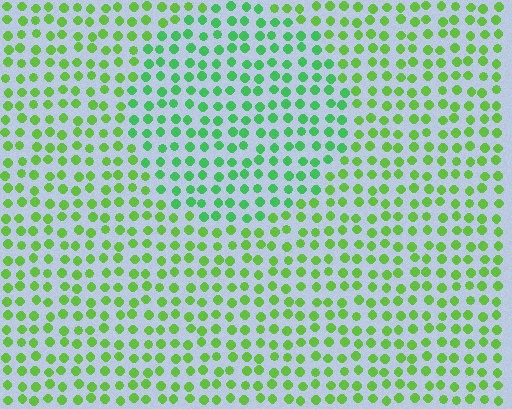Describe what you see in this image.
The image is filled with small lime elements in a uniform arrangement. A circle-shaped region is visible where the elements are tinted to a slightly different hue, forming a subtle color boundary.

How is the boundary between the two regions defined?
The boundary is defined purely by a slight shift in hue (about 29 degrees). Spacing, size, and orientation are identical on both sides.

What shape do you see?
I see a circle.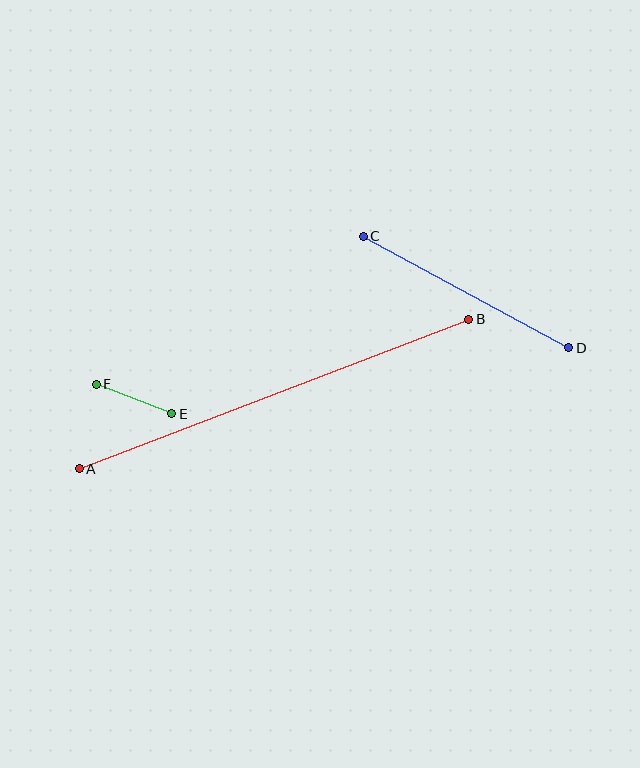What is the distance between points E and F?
The distance is approximately 81 pixels.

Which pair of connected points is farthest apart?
Points A and B are farthest apart.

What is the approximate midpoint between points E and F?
The midpoint is at approximately (134, 399) pixels.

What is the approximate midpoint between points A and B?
The midpoint is at approximately (274, 394) pixels.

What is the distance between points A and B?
The distance is approximately 417 pixels.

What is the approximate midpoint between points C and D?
The midpoint is at approximately (466, 292) pixels.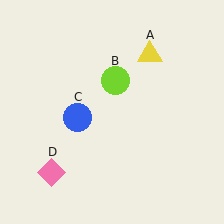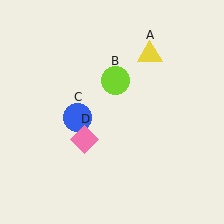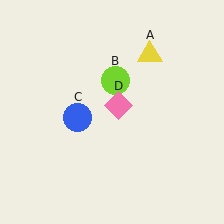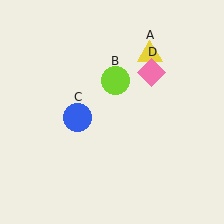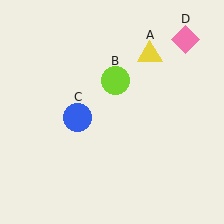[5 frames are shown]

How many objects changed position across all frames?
1 object changed position: pink diamond (object D).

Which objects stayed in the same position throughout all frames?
Yellow triangle (object A) and lime circle (object B) and blue circle (object C) remained stationary.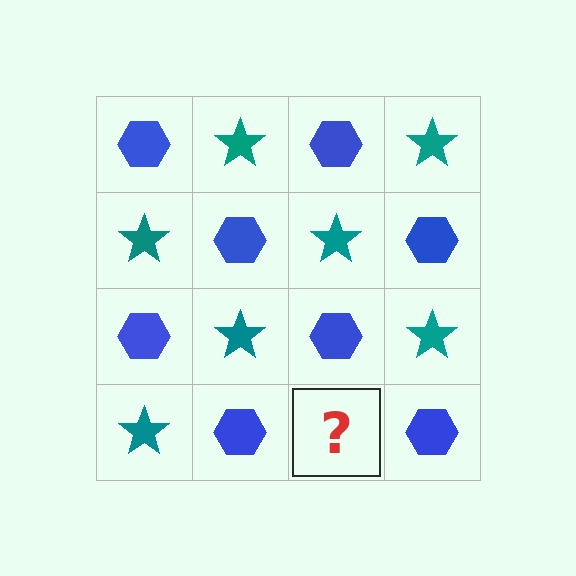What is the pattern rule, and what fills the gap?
The rule is that it alternates blue hexagon and teal star in a checkerboard pattern. The gap should be filled with a teal star.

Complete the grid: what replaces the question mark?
The question mark should be replaced with a teal star.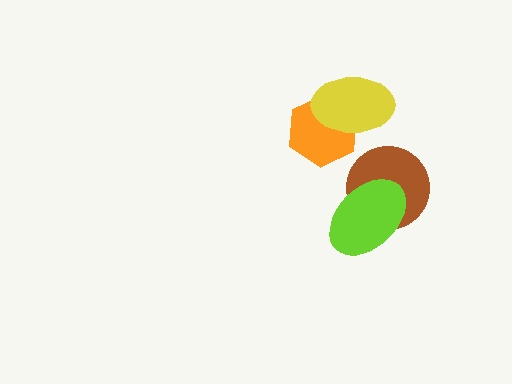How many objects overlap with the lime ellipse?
1 object overlaps with the lime ellipse.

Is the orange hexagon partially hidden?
Yes, it is partially covered by another shape.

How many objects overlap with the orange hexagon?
1 object overlaps with the orange hexagon.